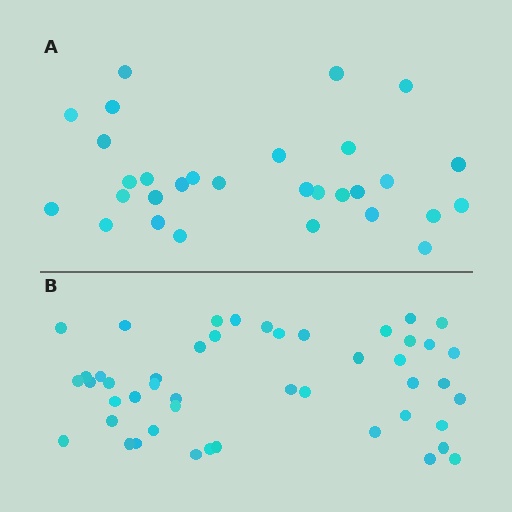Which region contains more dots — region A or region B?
Region B (the bottom region) has more dots.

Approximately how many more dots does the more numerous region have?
Region B has approximately 15 more dots than region A.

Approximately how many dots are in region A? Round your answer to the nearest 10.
About 30 dots.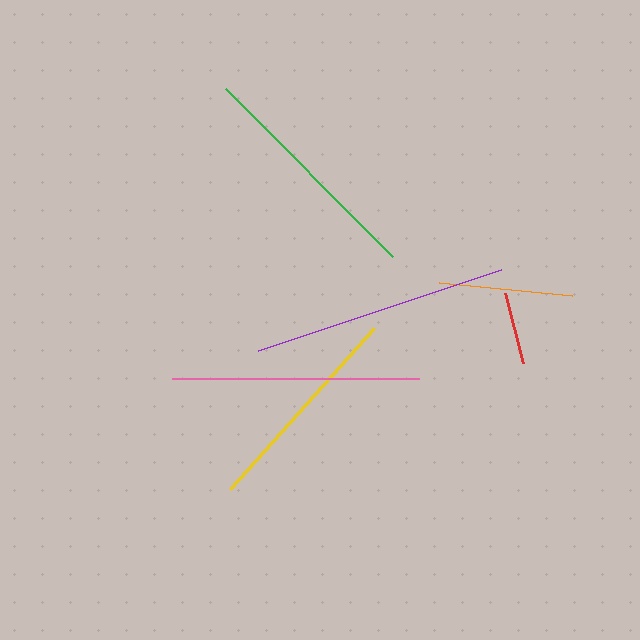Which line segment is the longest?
The purple line is the longest at approximately 256 pixels.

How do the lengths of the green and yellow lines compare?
The green and yellow lines are approximately the same length.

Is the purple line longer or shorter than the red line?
The purple line is longer than the red line.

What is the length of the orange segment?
The orange segment is approximately 134 pixels long.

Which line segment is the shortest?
The red line is the shortest at approximately 72 pixels.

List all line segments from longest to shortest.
From longest to shortest: purple, pink, green, yellow, orange, red.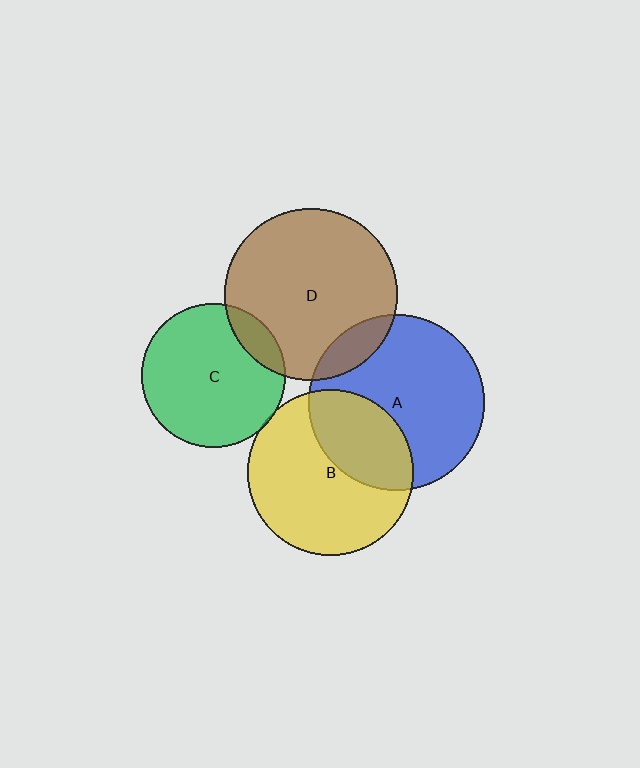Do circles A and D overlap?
Yes.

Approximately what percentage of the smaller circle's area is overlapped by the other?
Approximately 10%.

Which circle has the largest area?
Circle A (blue).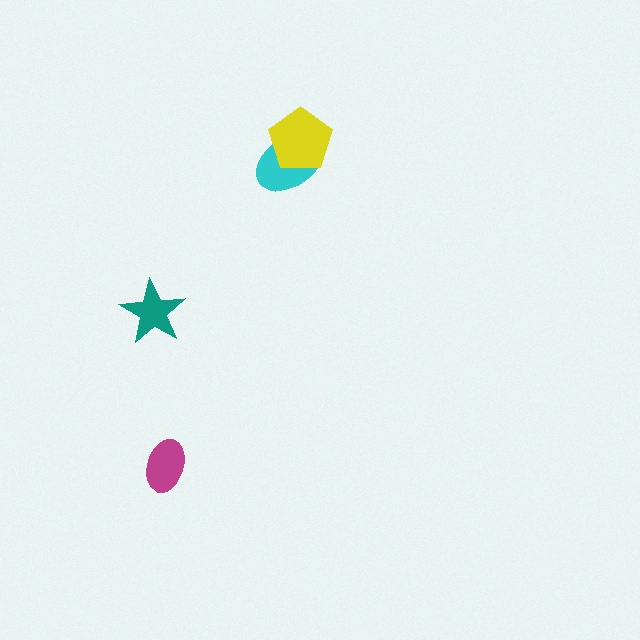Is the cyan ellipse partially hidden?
Yes, it is partially covered by another shape.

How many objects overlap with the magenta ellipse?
0 objects overlap with the magenta ellipse.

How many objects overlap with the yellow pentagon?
1 object overlaps with the yellow pentagon.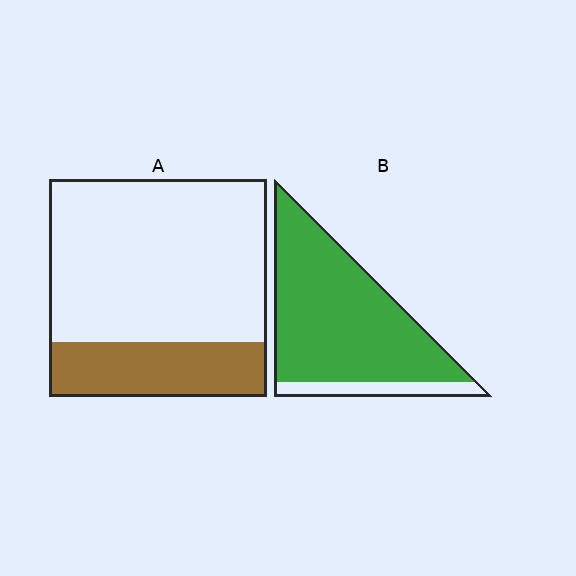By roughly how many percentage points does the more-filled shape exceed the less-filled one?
By roughly 60 percentage points (B over A).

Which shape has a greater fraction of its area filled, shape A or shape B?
Shape B.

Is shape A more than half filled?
No.